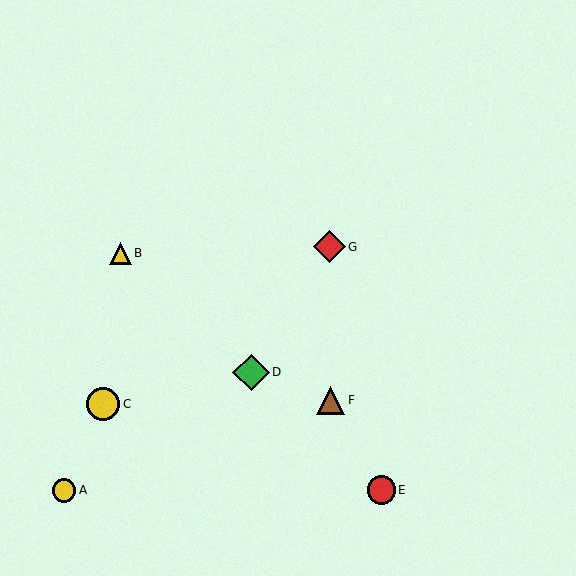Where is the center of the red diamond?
The center of the red diamond is at (329, 247).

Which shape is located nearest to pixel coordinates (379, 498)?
The red circle (labeled E) at (381, 490) is nearest to that location.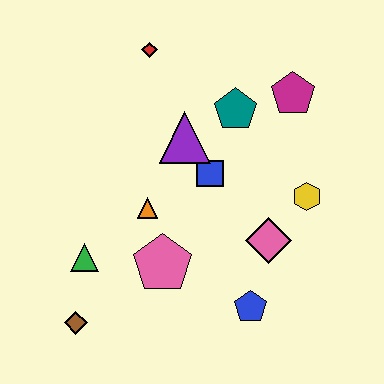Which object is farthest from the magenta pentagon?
The brown diamond is farthest from the magenta pentagon.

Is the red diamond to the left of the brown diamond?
No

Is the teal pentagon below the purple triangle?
No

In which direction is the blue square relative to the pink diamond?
The blue square is above the pink diamond.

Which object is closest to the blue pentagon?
The pink diamond is closest to the blue pentagon.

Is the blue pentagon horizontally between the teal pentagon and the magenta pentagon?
Yes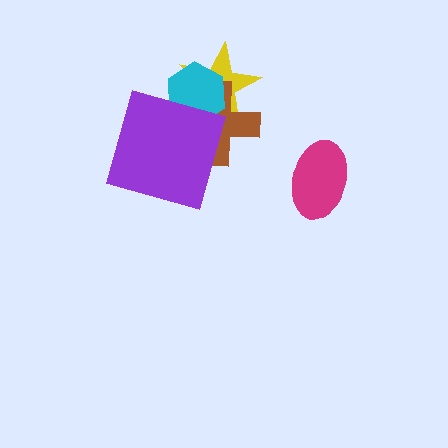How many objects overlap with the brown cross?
3 objects overlap with the brown cross.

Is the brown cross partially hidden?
Yes, it is partially covered by another shape.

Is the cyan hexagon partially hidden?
Yes, it is partially covered by another shape.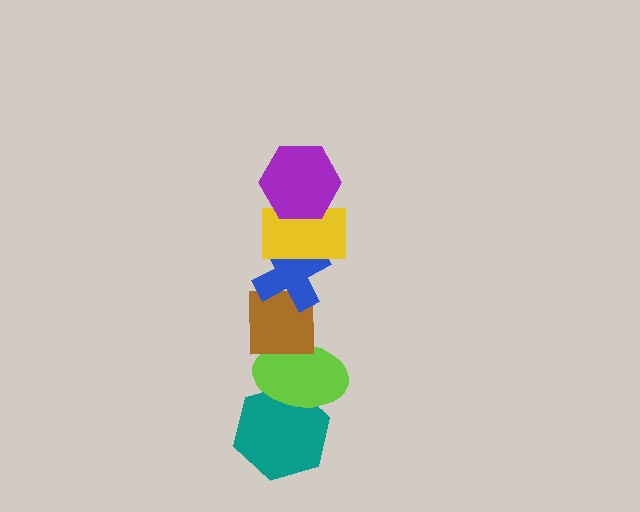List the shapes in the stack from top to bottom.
From top to bottom: the purple hexagon, the yellow rectangle, the blue cross, the brown square, the lime ellipse, the teal hexagon.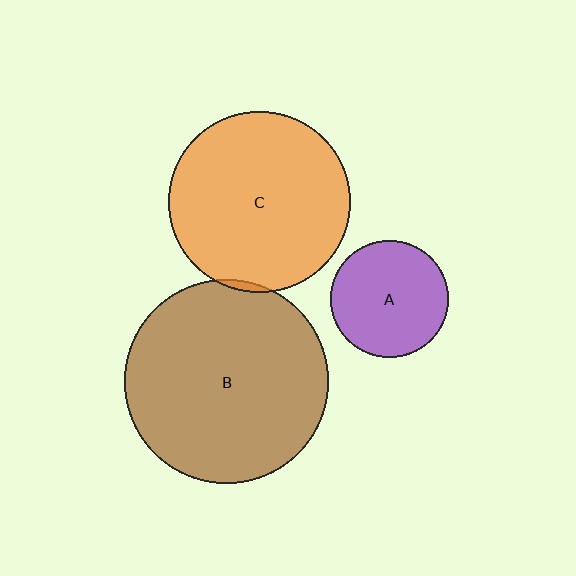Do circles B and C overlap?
Yes.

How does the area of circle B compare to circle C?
Approximately 1.3 times.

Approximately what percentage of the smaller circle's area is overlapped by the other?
Approximately 5%.